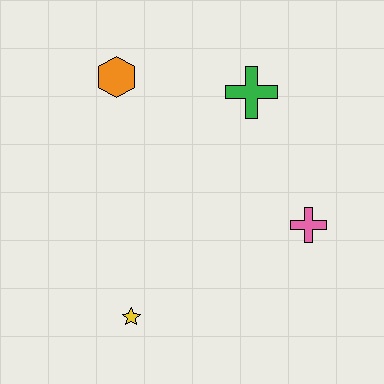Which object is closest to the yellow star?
The pink cross is closest to the yellow star.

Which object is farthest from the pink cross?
The orange hexagon is farthest from the pink cross.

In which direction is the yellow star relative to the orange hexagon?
The yellow star is below the orange hexagon.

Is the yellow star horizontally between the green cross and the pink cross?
No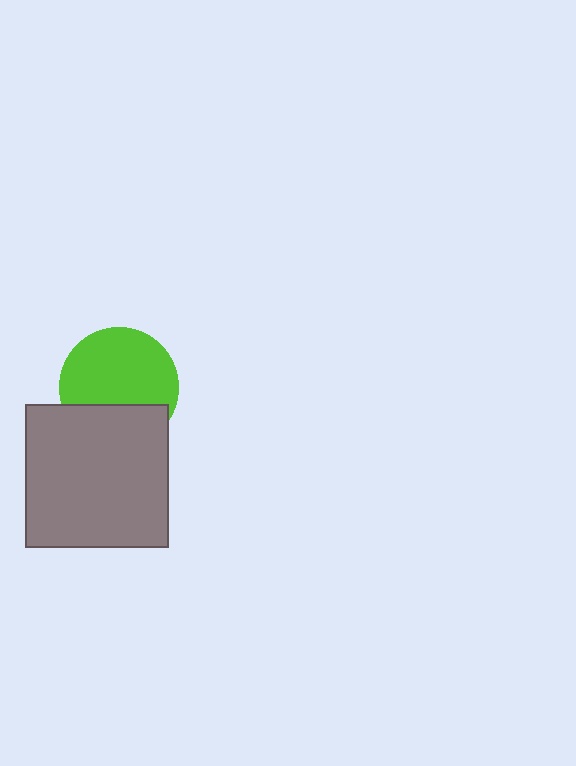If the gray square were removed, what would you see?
You would see the complete lime circle.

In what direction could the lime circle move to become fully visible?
The lime circle could move up. That would shift it out from behind the gray square entirely.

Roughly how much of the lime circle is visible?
Most of it is visible (roughly 67%).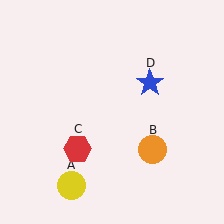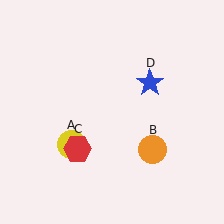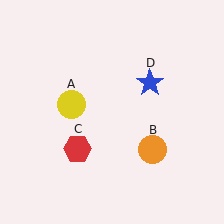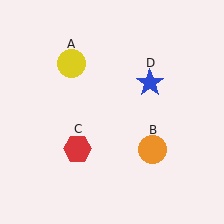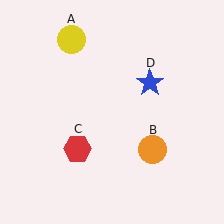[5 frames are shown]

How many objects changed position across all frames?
1 object changed position: yellow circle (object A).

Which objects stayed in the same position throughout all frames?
Orange circle (object B) and red hexagon (object C) and blue star (object D) remained stationary.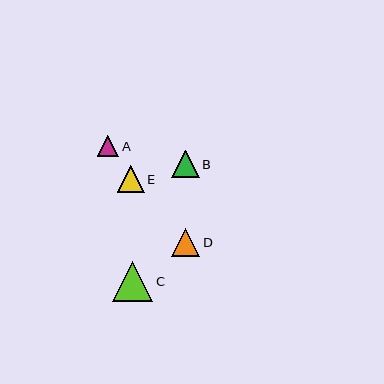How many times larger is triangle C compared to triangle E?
Triangle C is approximately 1.5 times the size of triangle E.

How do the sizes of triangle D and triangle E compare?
Triangle D and triangle E are approximately the same size.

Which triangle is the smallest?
Triangle A is the smallest with a size of approximately 21 pixels.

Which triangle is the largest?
Triangle C is the largest with a size of approximately 40 pixels.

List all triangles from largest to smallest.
From largest to smallest: C, D, B, E, A.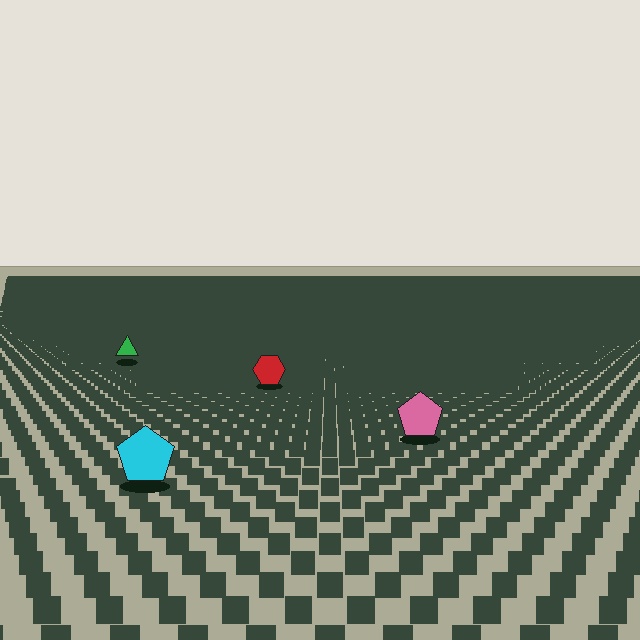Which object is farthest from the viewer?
The green triangle is farthest from the viewer. It appears smaller and the ground texture around it is denser.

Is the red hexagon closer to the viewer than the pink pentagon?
No. The pink pentagon is closer — you can tell from the texture gradient: the ground texture is coarser near it.